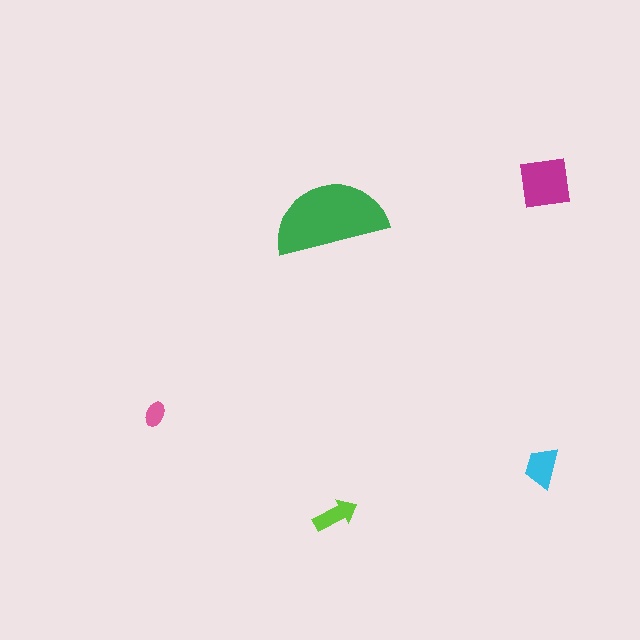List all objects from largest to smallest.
The green semicircle, the magenta square, the cyan trapezoid, the lime arrow, the pink ellipse.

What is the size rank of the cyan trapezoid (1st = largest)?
3rd.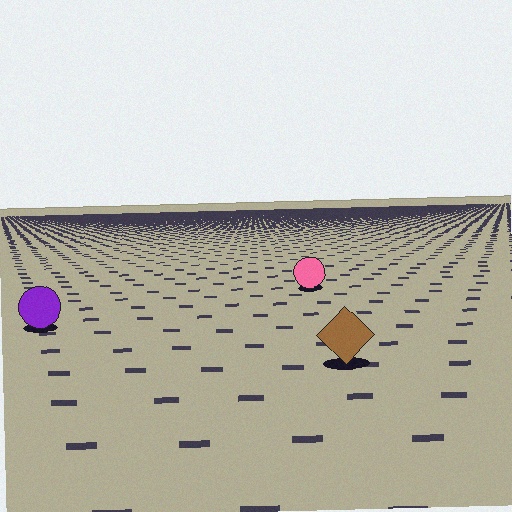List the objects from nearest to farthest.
From nearest to farthest: the brown diamond, the purple circle, the pink circle.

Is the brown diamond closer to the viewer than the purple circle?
Yes. The brown diamond is closer — you can tell from the texture gradient: the ground texture is coarser near it.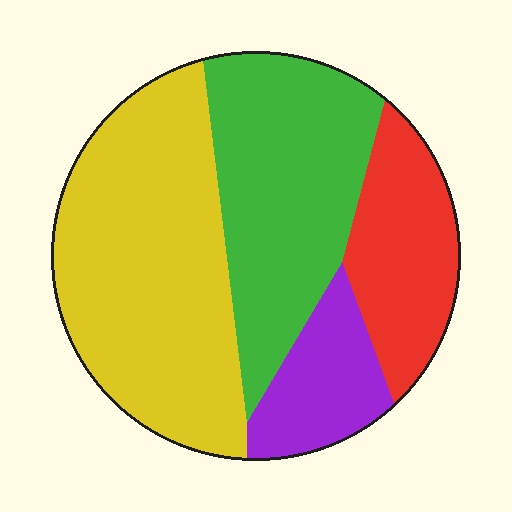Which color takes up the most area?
Yellow, at roughly 40%.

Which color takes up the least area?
Purple, at roughly 10%.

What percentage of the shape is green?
Green covers about 30% of the shape.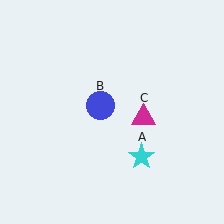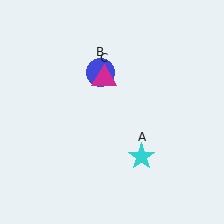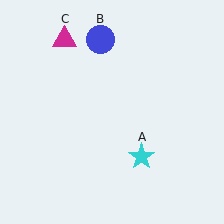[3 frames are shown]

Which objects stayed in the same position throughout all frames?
Cyan star (object A) remained stationary.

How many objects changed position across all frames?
2 objects changed position: blue circle (object B), magenta triangle (object C).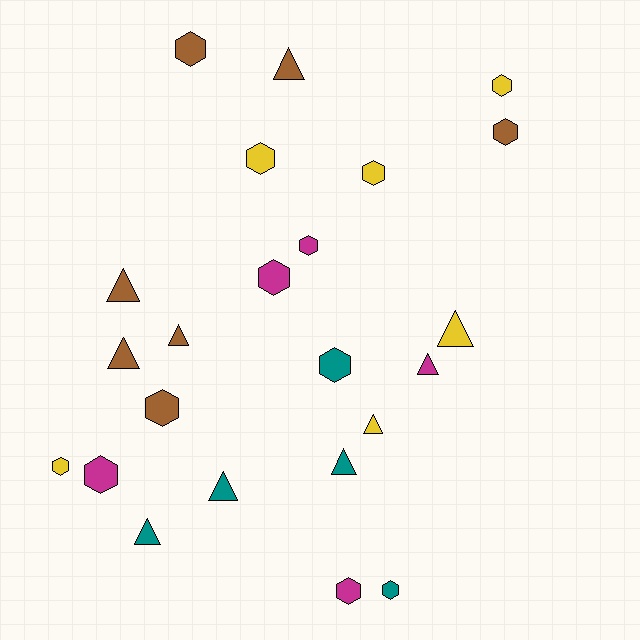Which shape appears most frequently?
Hexagon, with 13 objects.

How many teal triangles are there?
There are 3 teal triangles.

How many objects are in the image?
There are 23 objects.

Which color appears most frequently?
Brown, with 7 objects.